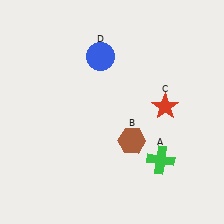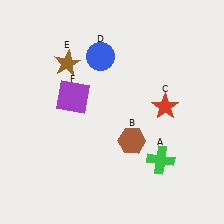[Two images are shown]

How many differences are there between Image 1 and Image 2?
There are 2 differences between the two images.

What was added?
A brown star (E), a purple square (F) were added in Image 2.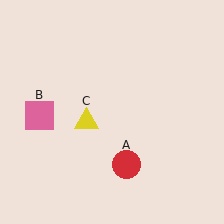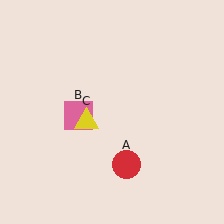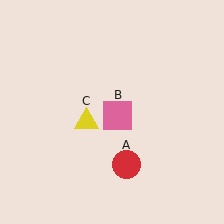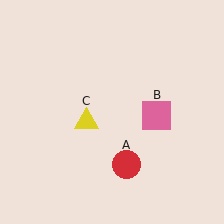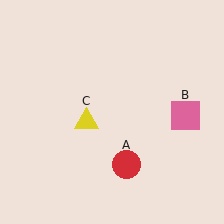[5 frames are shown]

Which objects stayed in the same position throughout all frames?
Red circle (object A) and yellow triangle (object C) remained stationary.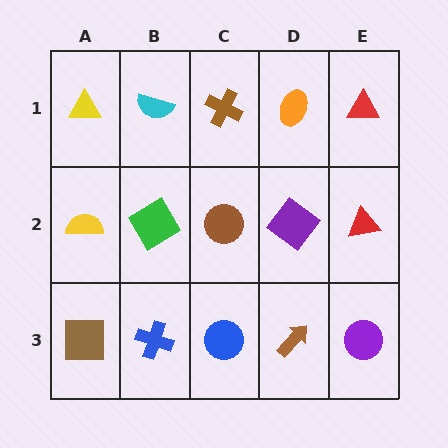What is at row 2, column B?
A green diamond.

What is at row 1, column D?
An orange ellipse.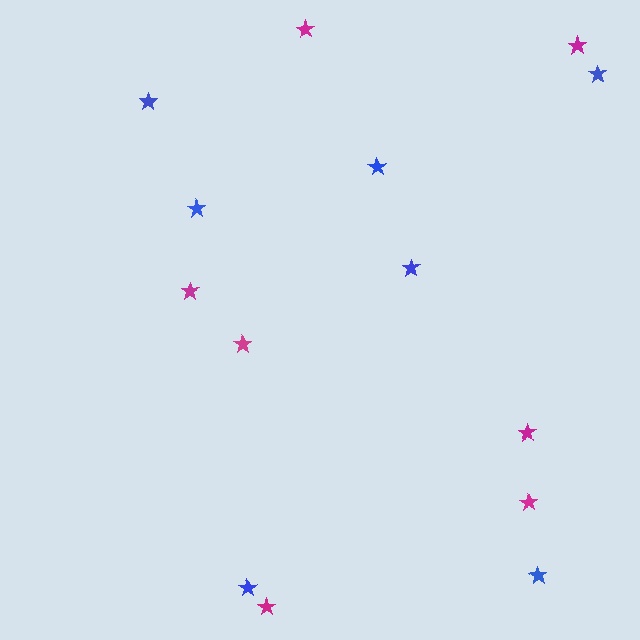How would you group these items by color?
There are 2 groups: one group of magenta stars (7) and one group of blue stars (7).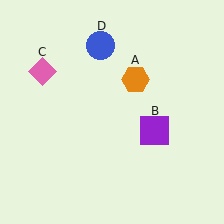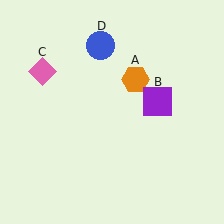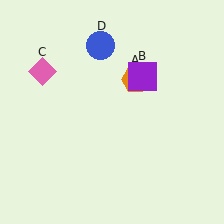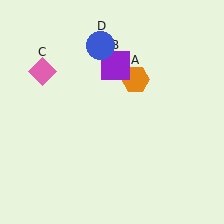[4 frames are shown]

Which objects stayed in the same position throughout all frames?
Orange hexagon (object A) and pink diamond (object C) and blue circle (object D) remained stationary.